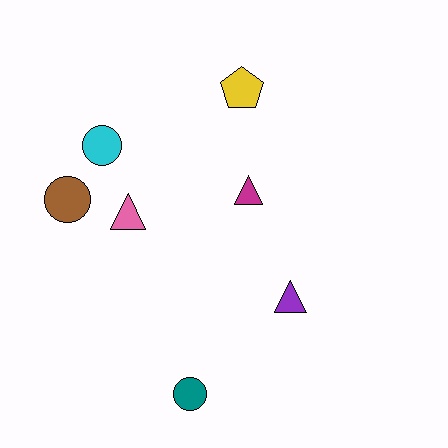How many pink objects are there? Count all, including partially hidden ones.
There is 1 pink object.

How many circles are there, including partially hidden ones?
There are 3 circles.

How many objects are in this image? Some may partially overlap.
There are 7 objects.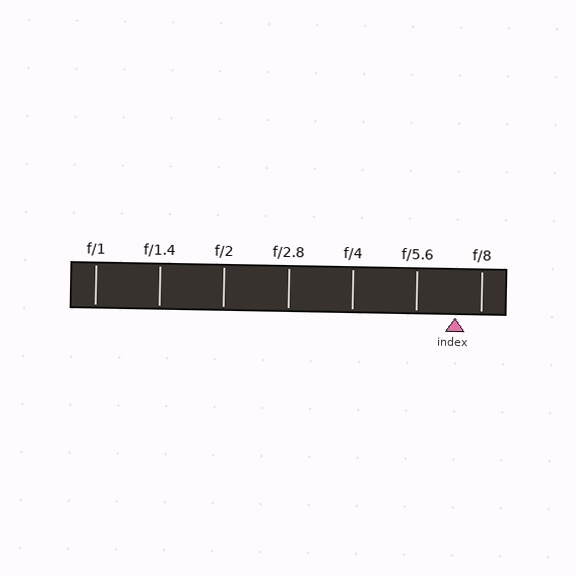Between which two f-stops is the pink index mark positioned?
The index mark is between f/5.6 and f/8.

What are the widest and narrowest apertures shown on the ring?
The widest aperture shown is f/1 and the narrowest is f/8.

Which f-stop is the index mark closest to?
The index mark is closest to f/8.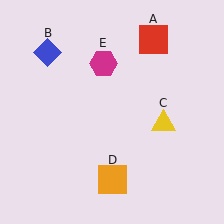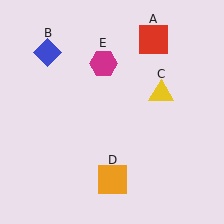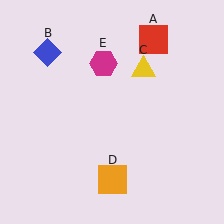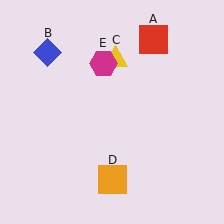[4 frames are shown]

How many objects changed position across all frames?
1 object changed position: yellow triangle (object C).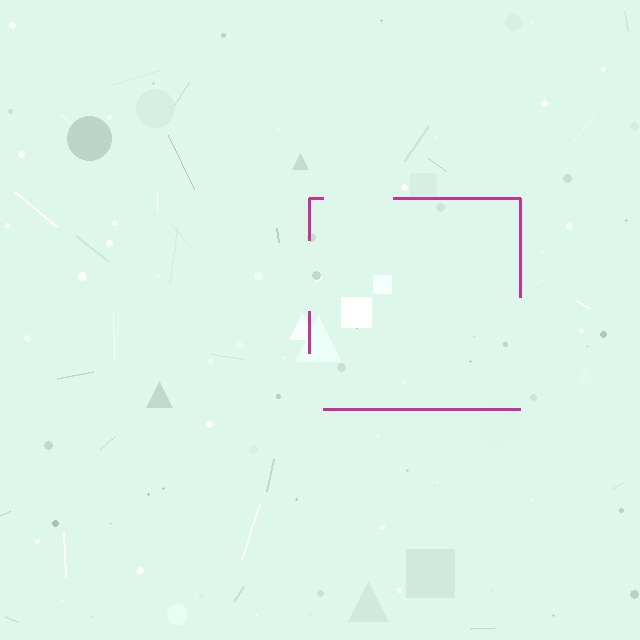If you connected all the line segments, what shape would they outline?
They would outline a square.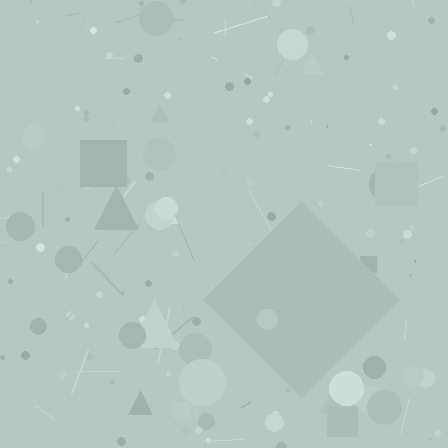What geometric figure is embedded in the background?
A diamond is embedded in the background.